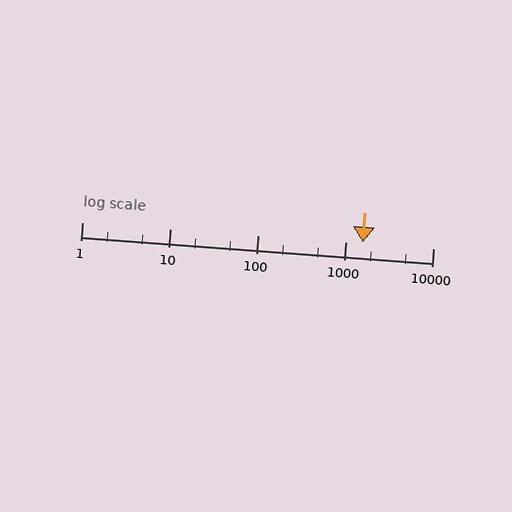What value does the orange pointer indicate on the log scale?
The pointer indicates approximately 1600.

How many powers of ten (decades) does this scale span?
The scale spans 4 decades, from 1 to 10000.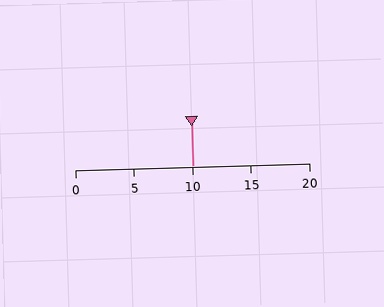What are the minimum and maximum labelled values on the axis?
The axis runs from 0 to 20.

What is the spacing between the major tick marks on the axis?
The major ticks are spaced 5 apart.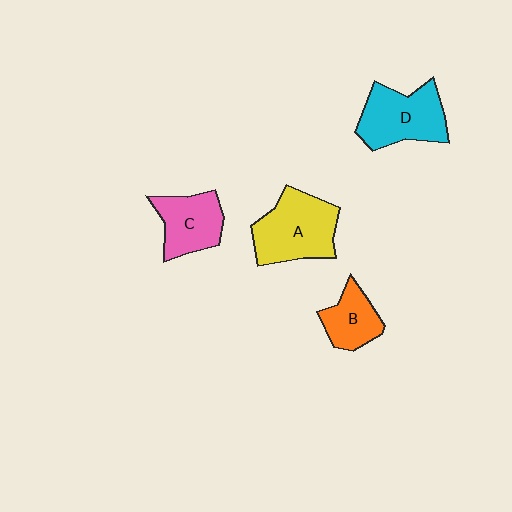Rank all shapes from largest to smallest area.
From largest to smallest: A (yellow), D (cyan), C (pink), B (orange).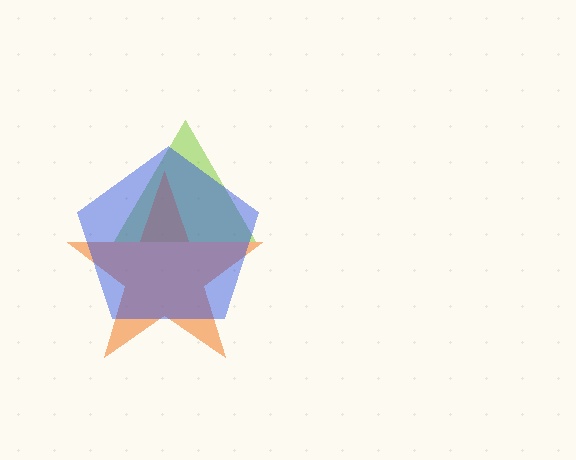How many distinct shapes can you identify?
There are 3 distinct shapes: a lime triangle, an orange star, a blue pentagon.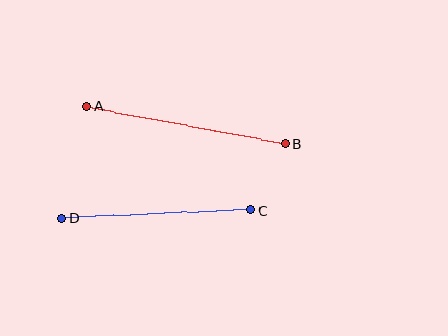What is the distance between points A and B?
The distance is approximately 202 pixels.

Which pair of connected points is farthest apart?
Points A and B are farthest apart.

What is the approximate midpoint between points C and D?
The midpoint is at approximately (157, 214) pixels.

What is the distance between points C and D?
The distance is approximately 189 pixels.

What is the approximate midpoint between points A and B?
The midpoint is at approximately (186, 125) pixels.